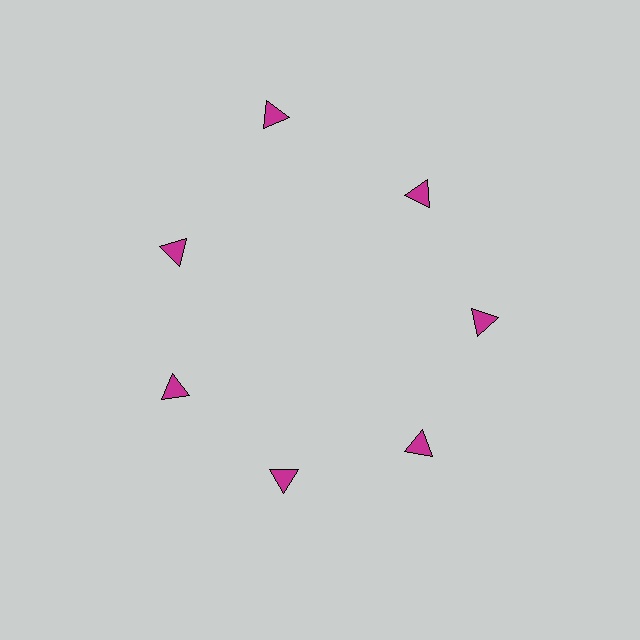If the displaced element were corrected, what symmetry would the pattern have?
It would have 7-fold rotational symmetry — the pattern would map onto itself every 51 degrees.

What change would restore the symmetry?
The symmetry would be restored by moving it inward, back onto the ring so that all 7 triangles sit at equal angles and equal distance from the center.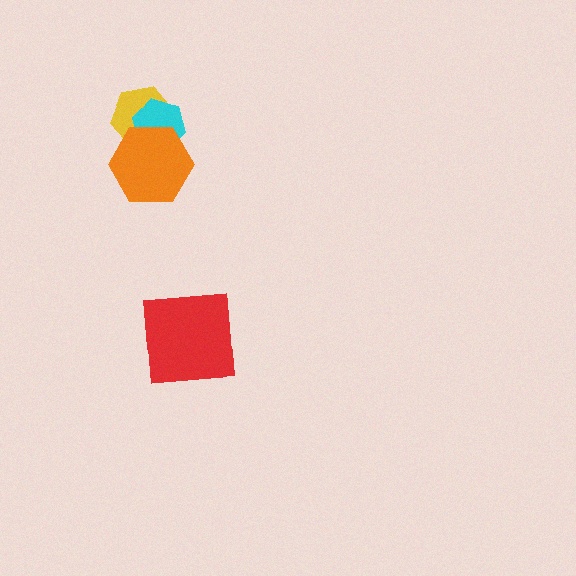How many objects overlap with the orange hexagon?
2 objects overlap with the orange hexagon.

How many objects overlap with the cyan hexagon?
2 objects overlap with the cyan hexagon.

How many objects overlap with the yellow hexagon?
2 objects overlap with the yellow hexagon.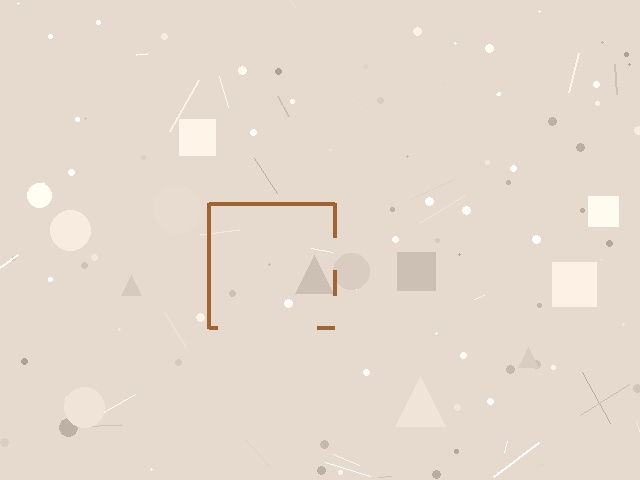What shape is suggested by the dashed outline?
The dashed outline suggests a square.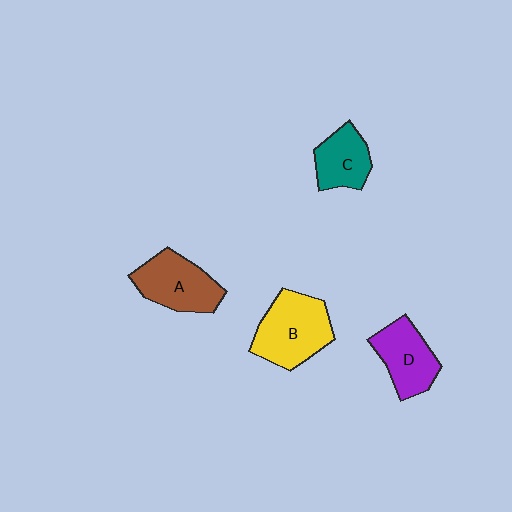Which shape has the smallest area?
Shape C (teal).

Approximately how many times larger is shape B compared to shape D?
Approximately 1.3 times.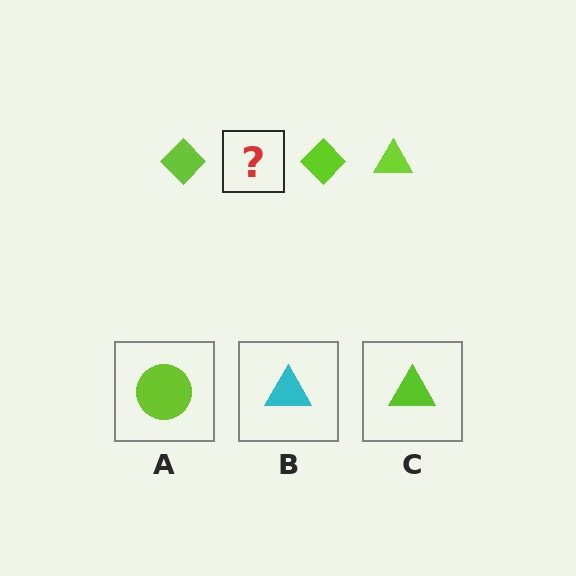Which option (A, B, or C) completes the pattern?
C.